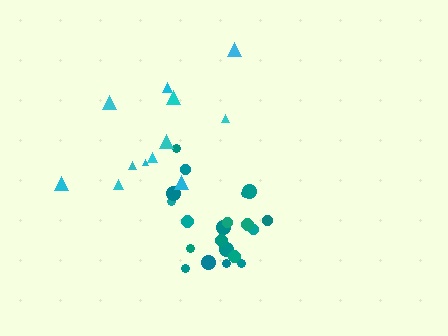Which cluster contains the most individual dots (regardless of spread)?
Teal (20).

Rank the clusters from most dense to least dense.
teal, cyan.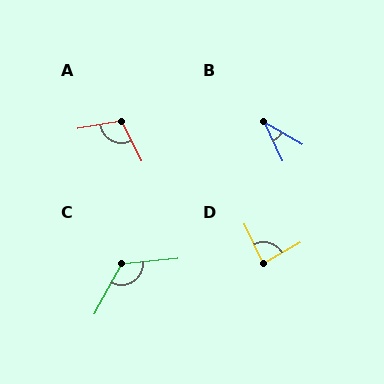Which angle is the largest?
C, at approximately 124 degrees.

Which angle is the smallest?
B, at approximately 34 degrees.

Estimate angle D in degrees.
Approximately 86 degrees.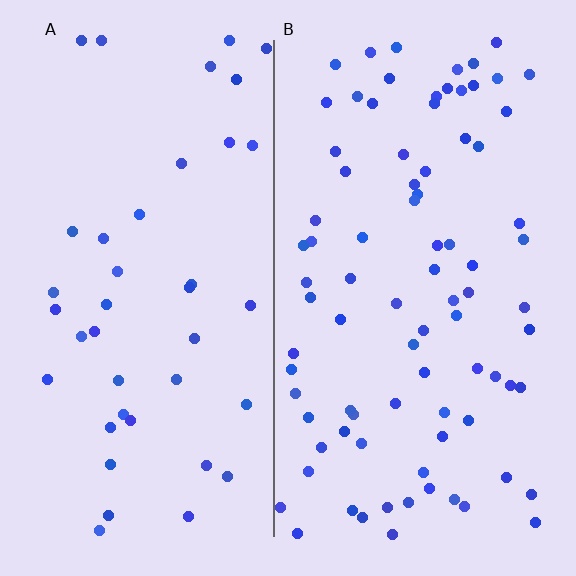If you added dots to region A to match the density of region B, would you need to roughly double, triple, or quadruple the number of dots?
Approximately double.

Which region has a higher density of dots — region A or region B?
B (the right).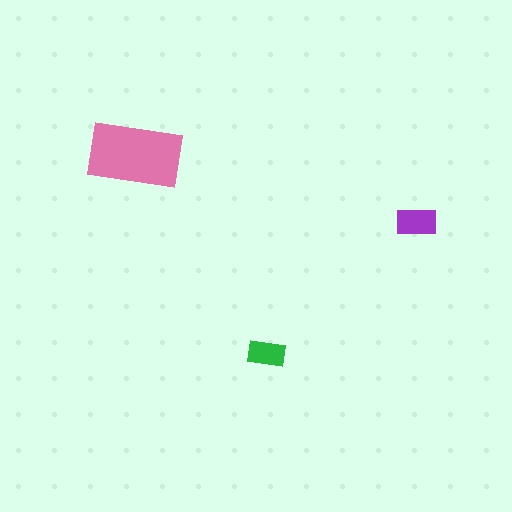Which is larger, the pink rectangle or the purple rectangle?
The pink one.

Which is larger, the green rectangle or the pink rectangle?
The pink one.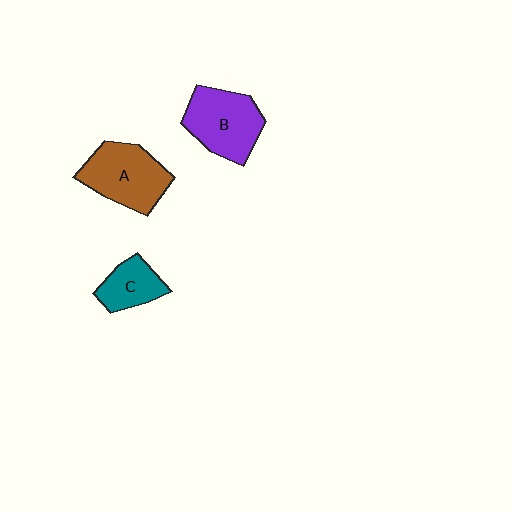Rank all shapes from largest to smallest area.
From largest to smallest: A (brown), B (purple), C (teal).